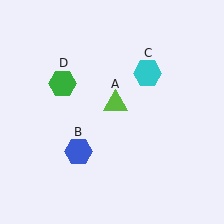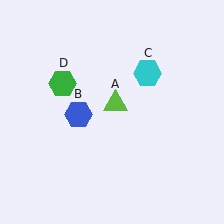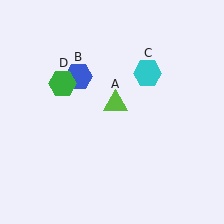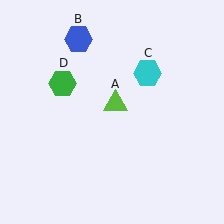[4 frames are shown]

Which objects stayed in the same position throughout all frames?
Lime triangle (object A) and cyan hexagon (object C) and green hexagon (object D) remained stationary.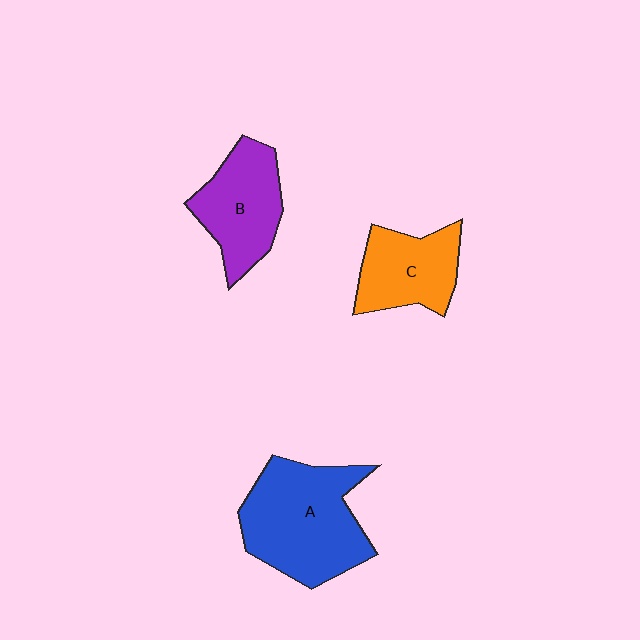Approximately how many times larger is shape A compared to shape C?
Approximately 1.7 times.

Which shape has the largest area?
Shape A (blue).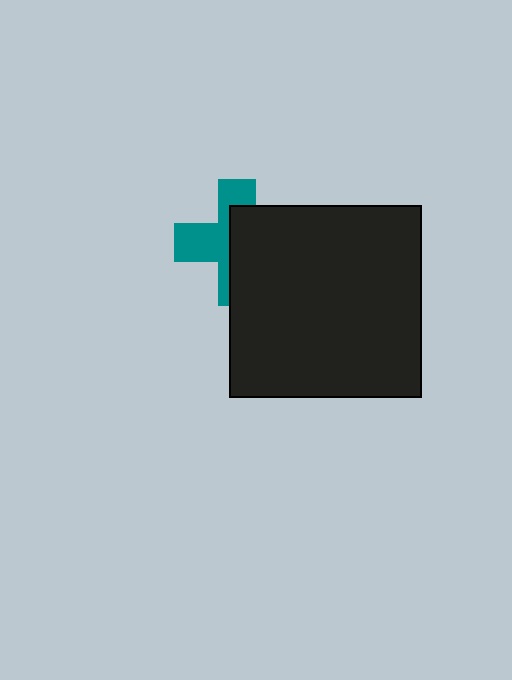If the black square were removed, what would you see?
You would see the complete teal cross.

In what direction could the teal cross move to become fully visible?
The teal cross could move left. That would shift it out from behind the black square entirely.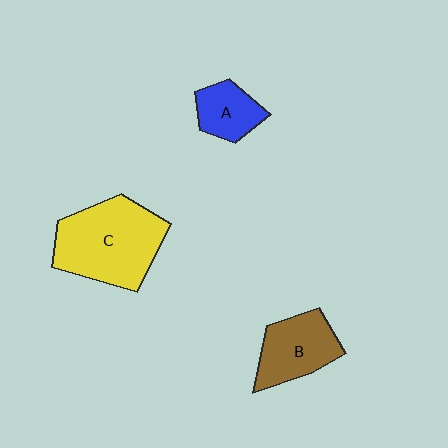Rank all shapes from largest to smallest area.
From largest to smallest: C (yellow), B (brown), A (blue).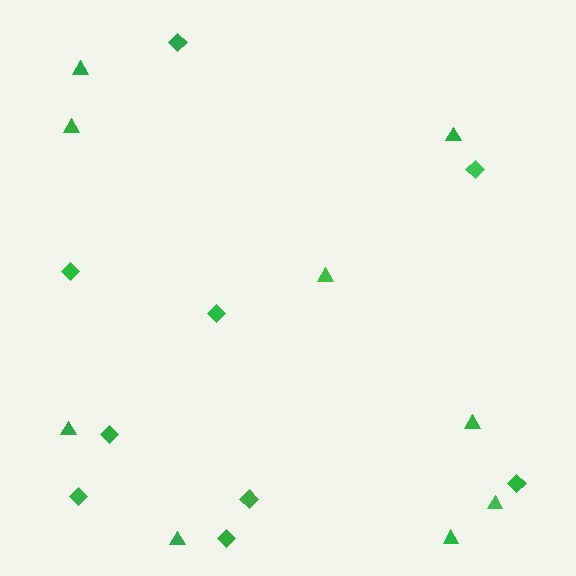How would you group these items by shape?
There are 2 groups: one group of triangles (9) and one group of diamonds (9).